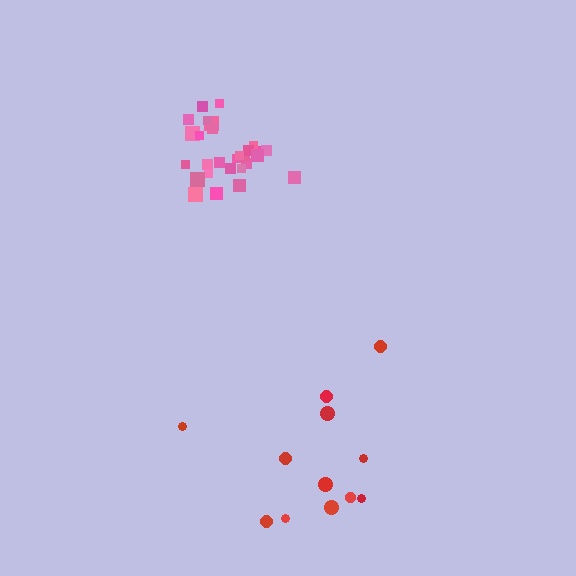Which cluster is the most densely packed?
Pink.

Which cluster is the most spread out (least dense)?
Red.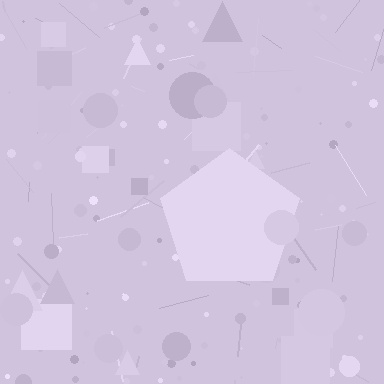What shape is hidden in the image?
A pentagon is hidden in the image.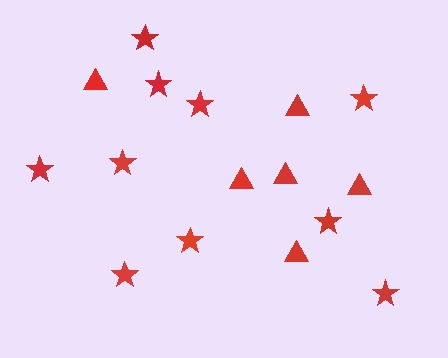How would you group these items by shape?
There are 2 groups: one group of triangles (6) and one group of stars (10).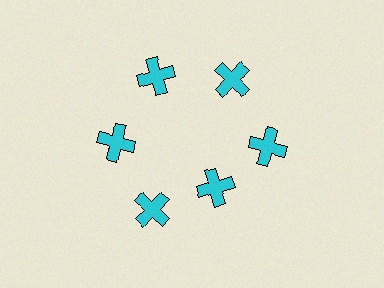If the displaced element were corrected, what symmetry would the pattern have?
It would have 6-fold rotational symmetry — the pattern would map onto itself every 60 degrees.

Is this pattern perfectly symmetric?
No. The 6 cyan crosses are arranged in a ring, but one element near the 5 o'clock position is pulled inward toward the center, breaking the 6-fold rotational symmetry.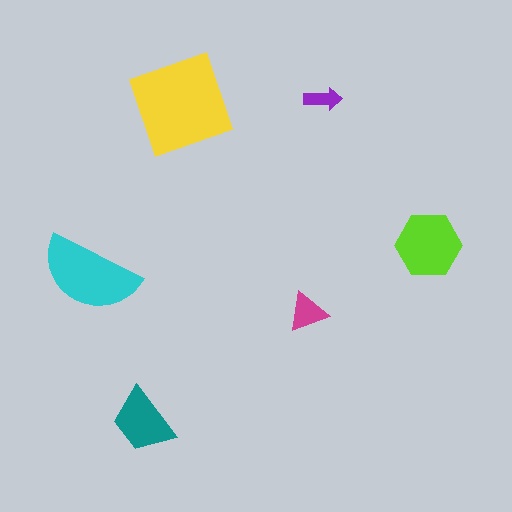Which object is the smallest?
The purple arrow.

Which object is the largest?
The yellow square.